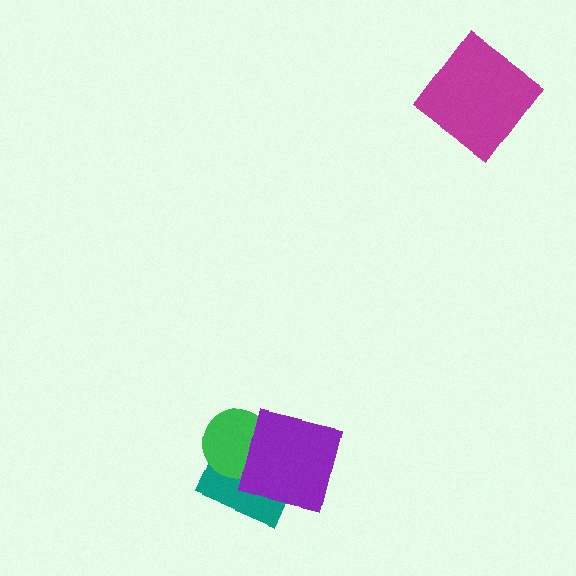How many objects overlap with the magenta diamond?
0 objects overlap with the magenta diamond.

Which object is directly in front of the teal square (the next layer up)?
The green circle is directly in front of the teal square.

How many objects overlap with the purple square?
2 objects overlap with the purple square.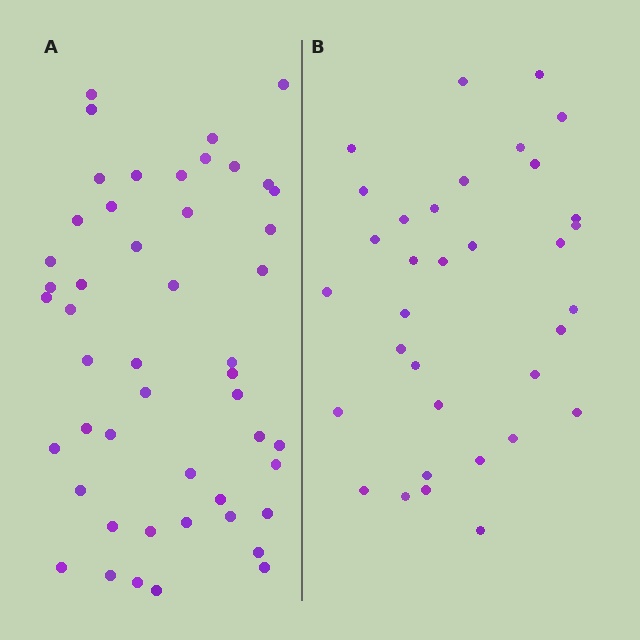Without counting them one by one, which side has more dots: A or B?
Region A (the left region) has more dots.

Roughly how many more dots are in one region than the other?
Region A has approximately 15 more dots than region B.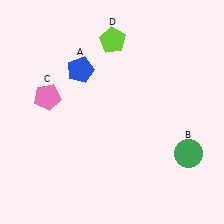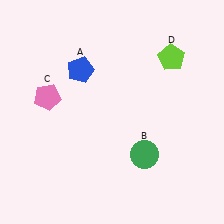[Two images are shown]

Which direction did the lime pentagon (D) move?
The lime pentagon (D) moved right.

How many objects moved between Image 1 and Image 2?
2 objects moved between the two images.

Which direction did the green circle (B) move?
The green circle (B) moved left.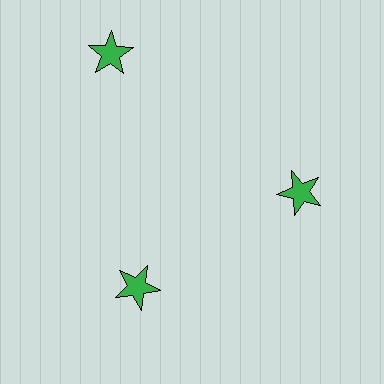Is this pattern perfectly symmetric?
No. The 3 green stars are arranged in a ring, but one element near the 11 o'clock position is pushed outward from the center, breaking the 3-fold rotational symmetry.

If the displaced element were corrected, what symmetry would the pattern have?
It would have 3-fold rotational symmetry — the pattern would map onto itself every 120 degrees.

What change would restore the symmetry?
The symmetry would be restored by moving it inward, back onto the ring so that all 3 stars sit at equal angles and equal distance from the center.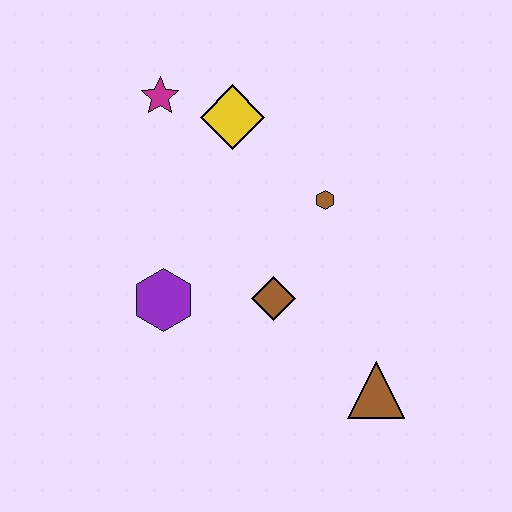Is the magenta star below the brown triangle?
No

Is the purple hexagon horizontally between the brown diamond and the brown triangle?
No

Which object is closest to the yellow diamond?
The magenta star is closest to the yellow diamond.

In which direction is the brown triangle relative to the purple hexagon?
The brown triangle is to the right of the purple hexagon.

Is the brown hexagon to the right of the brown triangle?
No